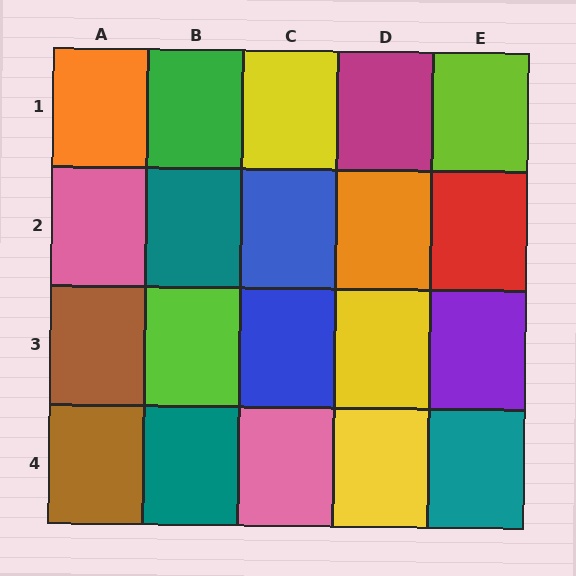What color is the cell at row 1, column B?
Green.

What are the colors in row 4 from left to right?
Brown, teal, pink, yellow, teal.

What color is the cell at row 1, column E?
Lime.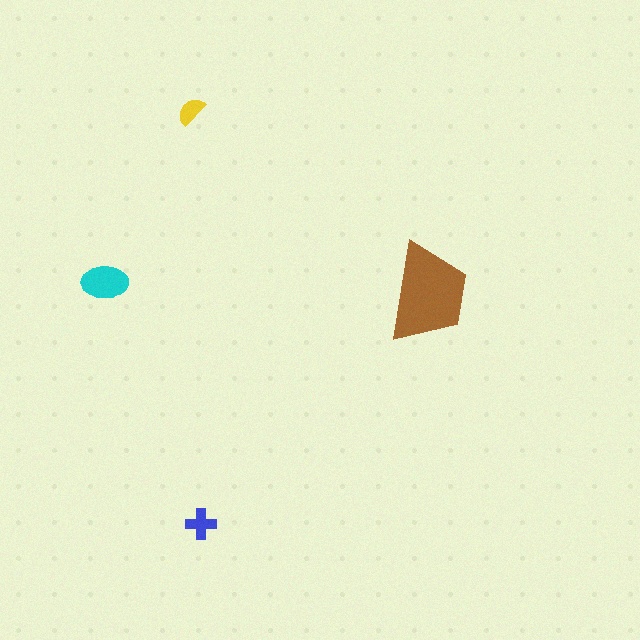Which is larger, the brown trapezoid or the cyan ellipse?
The brown trapezoid.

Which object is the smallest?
The yellow semicircle.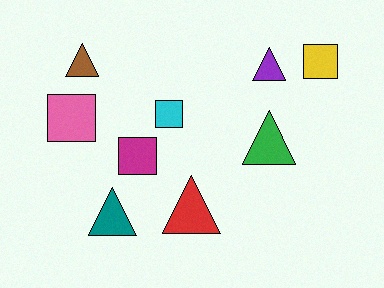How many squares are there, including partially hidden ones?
There are 4 squares.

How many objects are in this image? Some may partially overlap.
There are 9 objects.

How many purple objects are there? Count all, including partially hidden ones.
There is 1 purple object.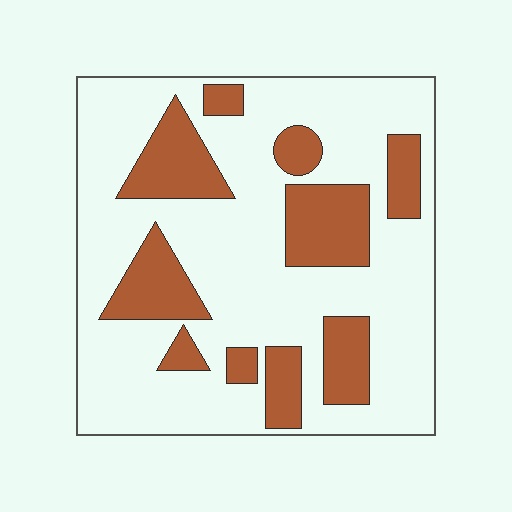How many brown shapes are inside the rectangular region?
10.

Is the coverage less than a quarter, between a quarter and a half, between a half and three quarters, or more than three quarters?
Between a quarter and a half.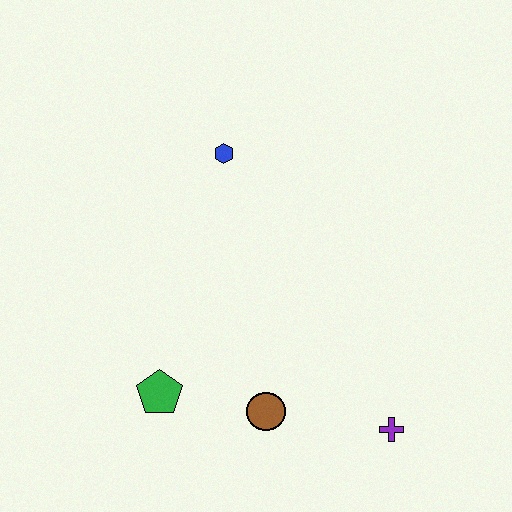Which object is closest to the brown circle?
The green pentagon is closest to the brown circle.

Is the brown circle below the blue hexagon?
Yes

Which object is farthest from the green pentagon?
The blue hexagon is farthest from the green pentagon.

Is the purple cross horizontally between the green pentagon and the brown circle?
No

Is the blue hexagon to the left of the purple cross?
Yes